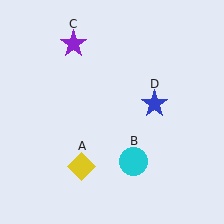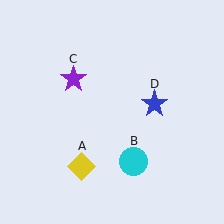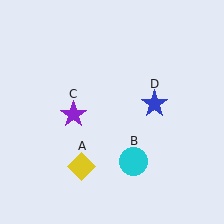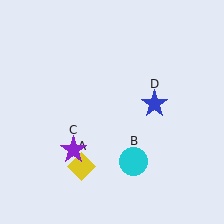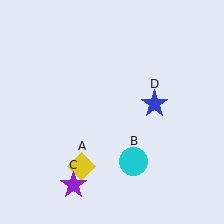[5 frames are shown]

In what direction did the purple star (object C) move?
The purple star (object C) moved down.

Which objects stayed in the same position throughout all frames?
Yellow diamond (object A) and cyan circle (object B) and blue star (object D) remained stationary.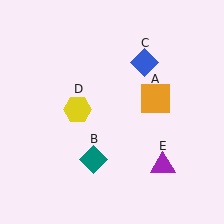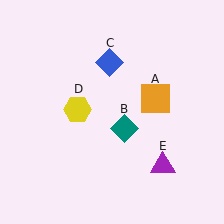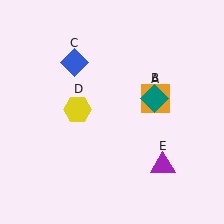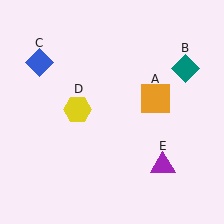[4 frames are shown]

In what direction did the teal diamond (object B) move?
The teal diamond (object B) moved up and to the right.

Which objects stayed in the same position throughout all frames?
Orange square (object A) and yellow hexagon (object D) and purple triangle (object E) remained stationary.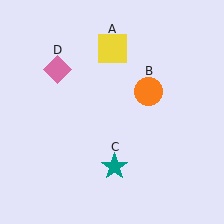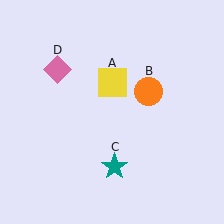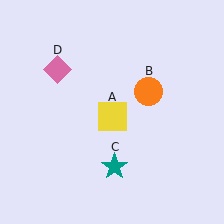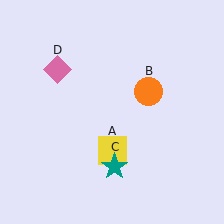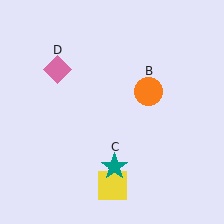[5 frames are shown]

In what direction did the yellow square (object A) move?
The yellow square (object A) moved down.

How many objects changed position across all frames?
1 object changed position: yellow square (object A).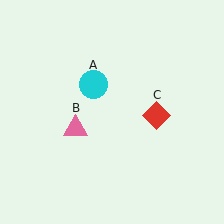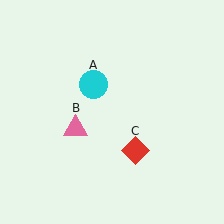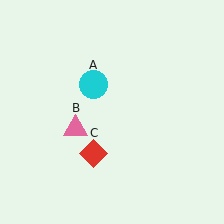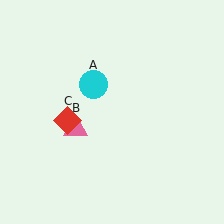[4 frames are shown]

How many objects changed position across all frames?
1 object changed position: red diamond (object C).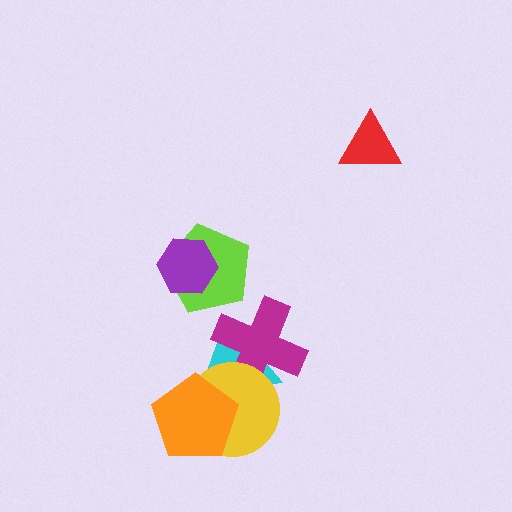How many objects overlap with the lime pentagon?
1 object overlaps with the lime pentagon.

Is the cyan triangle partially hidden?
Yes, it is partially covered by another shape.